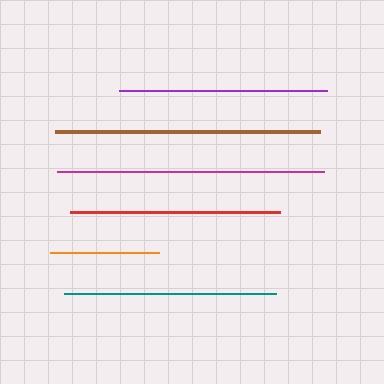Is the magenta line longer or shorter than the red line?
The magenta line is longer than the red line.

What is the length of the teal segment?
The teal segment is approximately 212 pixels long.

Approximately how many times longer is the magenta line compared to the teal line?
The magenta line is approximately 1.3 times the length of the teal line.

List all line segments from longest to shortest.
From longest to shortest: magenta, brown, teal, red, purple, orange.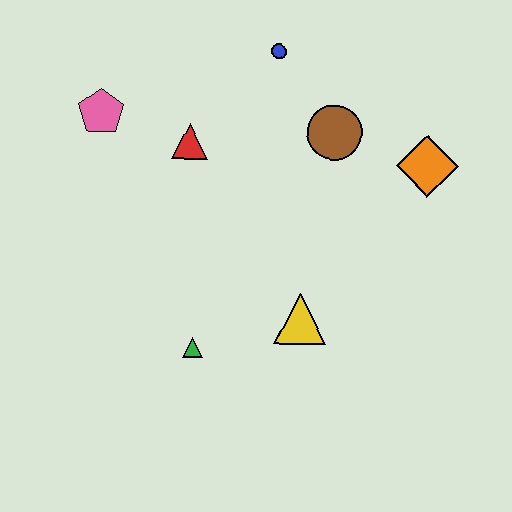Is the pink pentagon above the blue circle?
No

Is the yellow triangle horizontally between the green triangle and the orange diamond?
Yes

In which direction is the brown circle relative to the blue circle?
The brown circle is below the blue circle.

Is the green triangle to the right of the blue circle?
No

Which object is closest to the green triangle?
The yellow triangle is closest to the green triangle.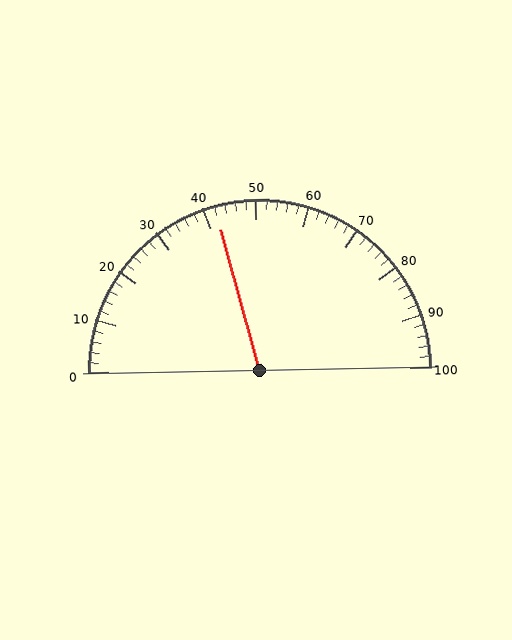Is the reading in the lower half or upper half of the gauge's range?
The reading is in the lower half of the range (0 to 100).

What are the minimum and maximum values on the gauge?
The gauge ranges from 0 to 100.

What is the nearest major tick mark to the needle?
The nearest major tick mark is 40.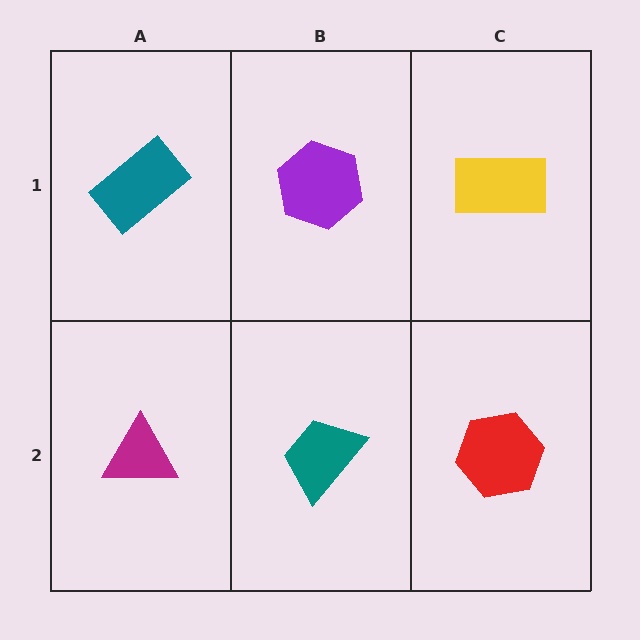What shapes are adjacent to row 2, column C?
A yellow rectangle (row 1, column C), a teal trapezoid (row 2, column B).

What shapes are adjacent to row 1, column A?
A magenta triangle (row 2, column A), a purple hexagon (row 1, column B).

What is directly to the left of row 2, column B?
A magenta triangle.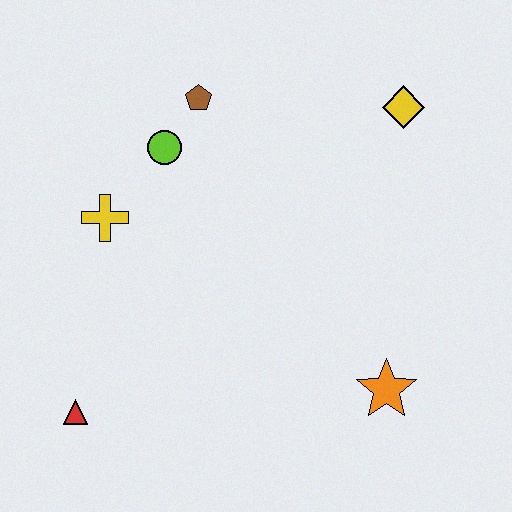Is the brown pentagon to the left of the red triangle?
No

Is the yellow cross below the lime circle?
Yes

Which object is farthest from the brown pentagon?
The orange star is farthest from the brown pentagon.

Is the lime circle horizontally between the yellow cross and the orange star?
Yes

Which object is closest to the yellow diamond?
The brown pentagon is closest to the yellow diamond.